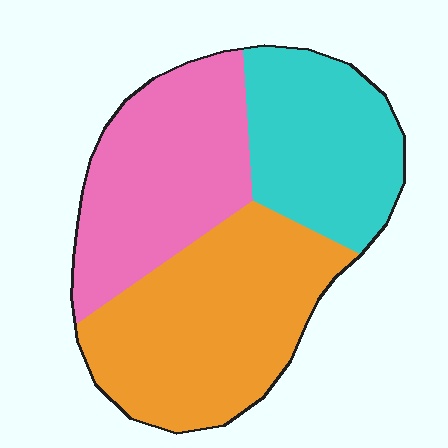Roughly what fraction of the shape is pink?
Pink covers about 35% of the shape.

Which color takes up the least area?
Cyan, at roughly 25%.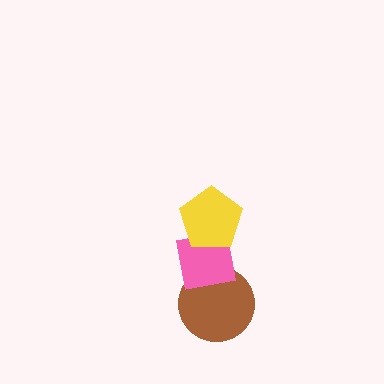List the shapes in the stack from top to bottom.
From top to bottom: the yellow pentagon, the pink square, the brown circle.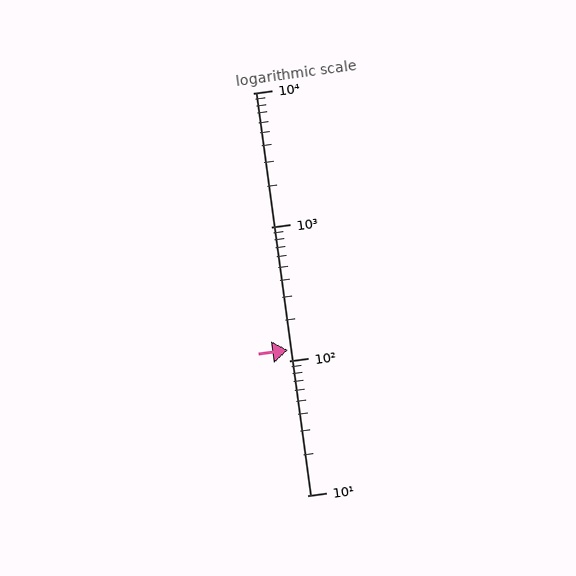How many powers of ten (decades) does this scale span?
The scale spans 3 decades, from 10 to 10000.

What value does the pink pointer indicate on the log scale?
The pointer indicates approximately 120.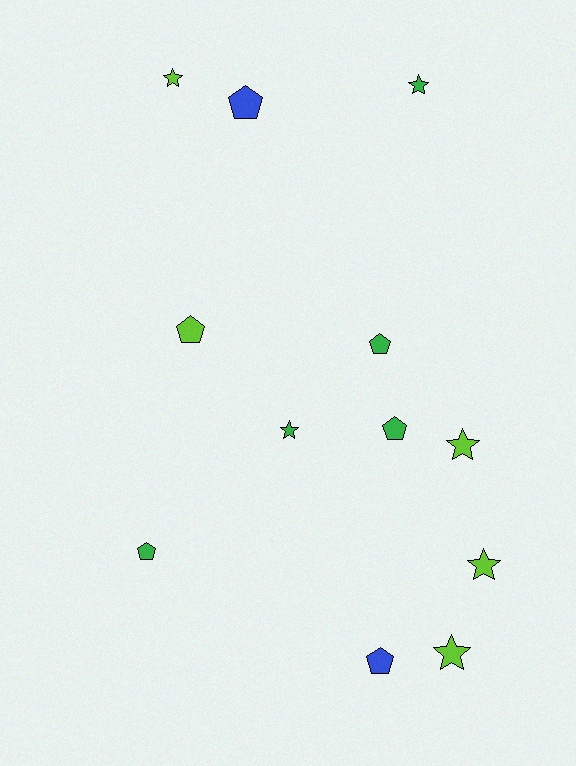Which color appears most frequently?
Green, with 5 objects.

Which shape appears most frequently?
Pentagon, with 6 objects.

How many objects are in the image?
There are 12 objects.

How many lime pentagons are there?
There is 1 lime pentagon.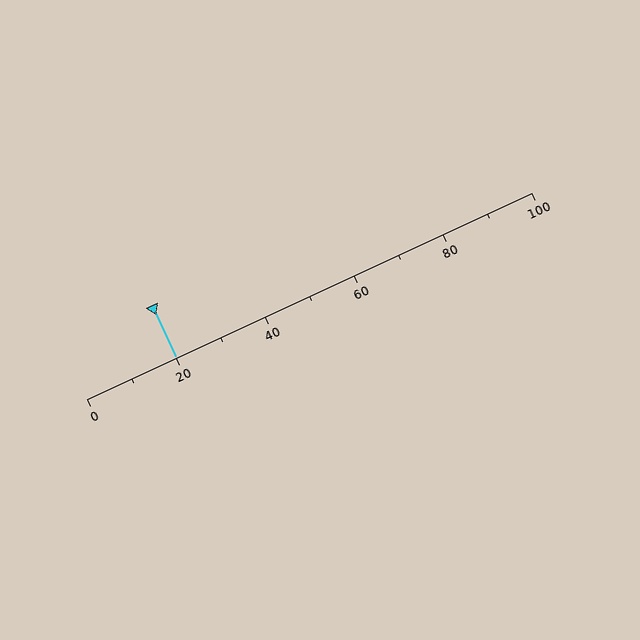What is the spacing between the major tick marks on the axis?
The major ticks are spaced 20 apart.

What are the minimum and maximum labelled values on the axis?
The axis runs from 0 to 100.